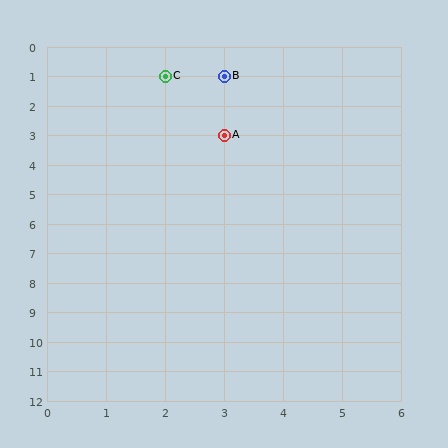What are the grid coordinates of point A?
Point A is at grid coordinates (3, 3).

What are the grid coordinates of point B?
Point B is at grid coordinates (3, 1).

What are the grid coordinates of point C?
Point C is at grid coordinates (2, 1).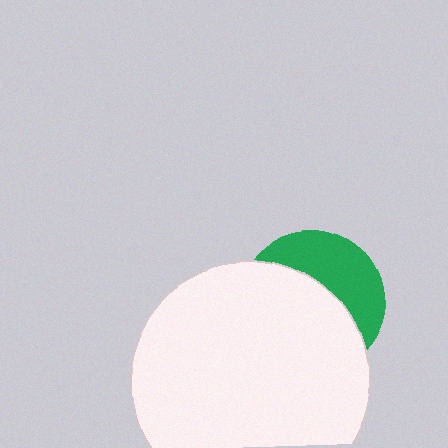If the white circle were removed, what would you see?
You would see the complete green circle.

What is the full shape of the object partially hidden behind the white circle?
The partially hidden object is a green circle.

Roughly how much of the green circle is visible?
A small part of it is visible (roughly 39%).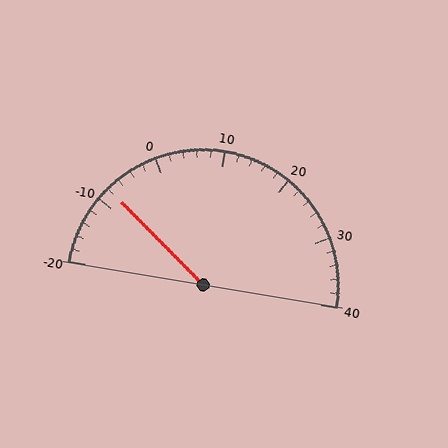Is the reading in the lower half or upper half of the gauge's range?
The reading is in the lower half of the range (-20 to 40).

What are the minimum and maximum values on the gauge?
The gauge ranges from -20 to 40.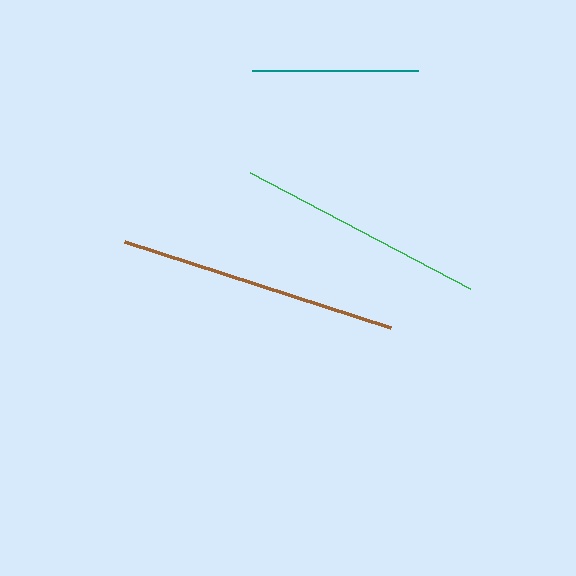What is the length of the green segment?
The green segment is approximately 249 pixels long.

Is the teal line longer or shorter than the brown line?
The brown line is longer than the teal line.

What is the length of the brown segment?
The brown segment is approximately 279 pixels long.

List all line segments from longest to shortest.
From longest to shortest: brown, green, teal.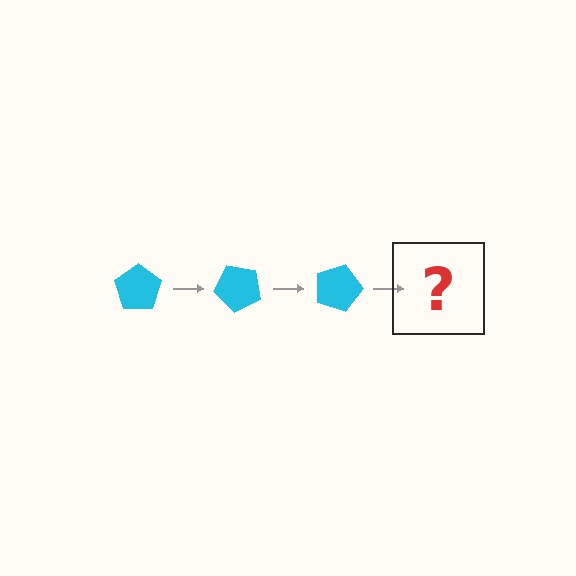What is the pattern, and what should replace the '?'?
The pattern is that the pentagon rotates 45 degrees each step. The '?' should be a cyan pentagon rotated 135 degrees.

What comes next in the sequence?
The next element should be a cyan pentagon rotated 135 degrees.